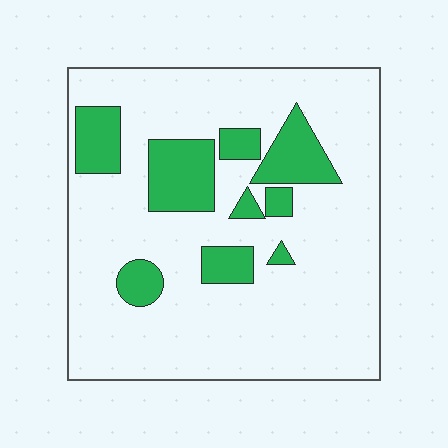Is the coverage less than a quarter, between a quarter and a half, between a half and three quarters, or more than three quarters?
Less than a quarter.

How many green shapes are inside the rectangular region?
9.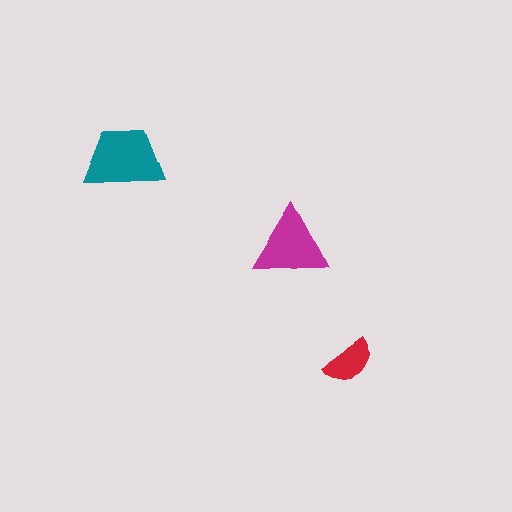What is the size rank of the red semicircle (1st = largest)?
3rd.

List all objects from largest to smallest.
The teal trapezoid, the magenta triangle, the red semicircle.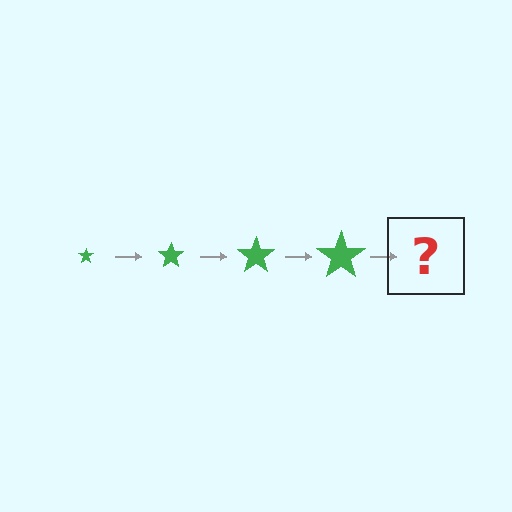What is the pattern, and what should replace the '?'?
The pattern is that the star gets progressively larger each step. The '?' should be a green star, larger than the previous one.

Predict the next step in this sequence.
The next step is a green star, larger than the previous one.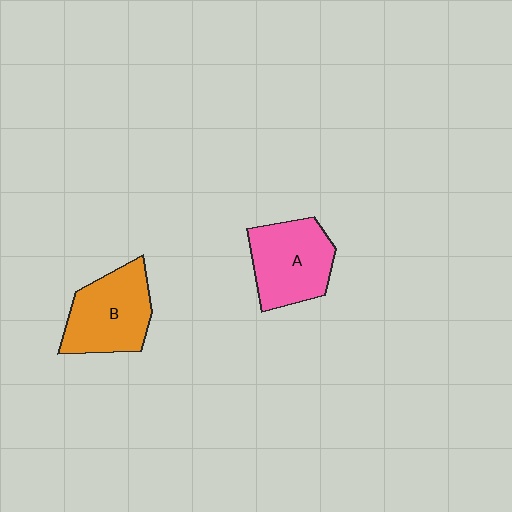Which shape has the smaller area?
Shape A (pink).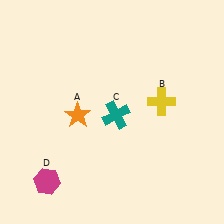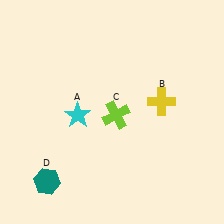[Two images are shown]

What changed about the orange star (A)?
In Image 1, A is orange. In Image 2, it changed to cyan.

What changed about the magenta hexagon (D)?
In Image 1, D is magenta. In Image 2, it changed to teal.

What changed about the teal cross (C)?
In Image 1, C is teal. In Image 2, it changed to lime.